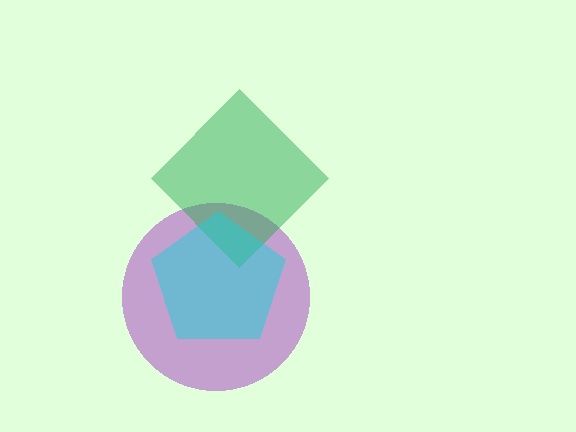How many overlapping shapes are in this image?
There are 3 overlapping shapes in the image.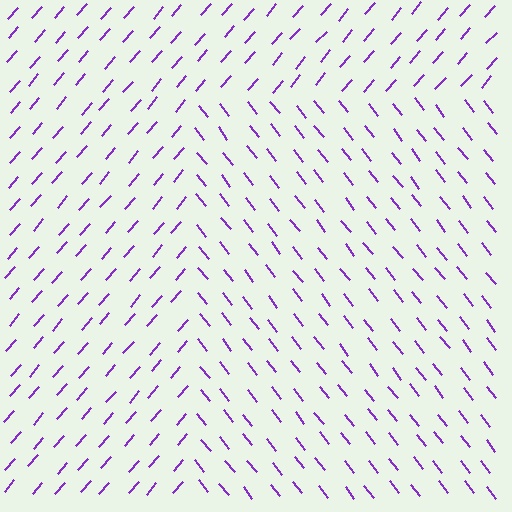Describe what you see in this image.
The image is filled with small purple line segments. A rectangle region in the image has lines oriented differently from the surrounding lines, creating a visible texture boundary.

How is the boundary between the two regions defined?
The boundary is defined purely by a change in line orientation (approximately 79 degrees difference). All lines are the same color and thickness.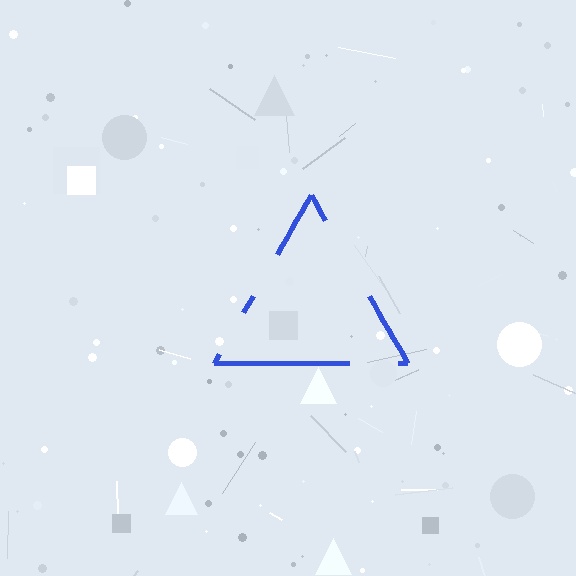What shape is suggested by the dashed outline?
The dashed outline suggests a triangle.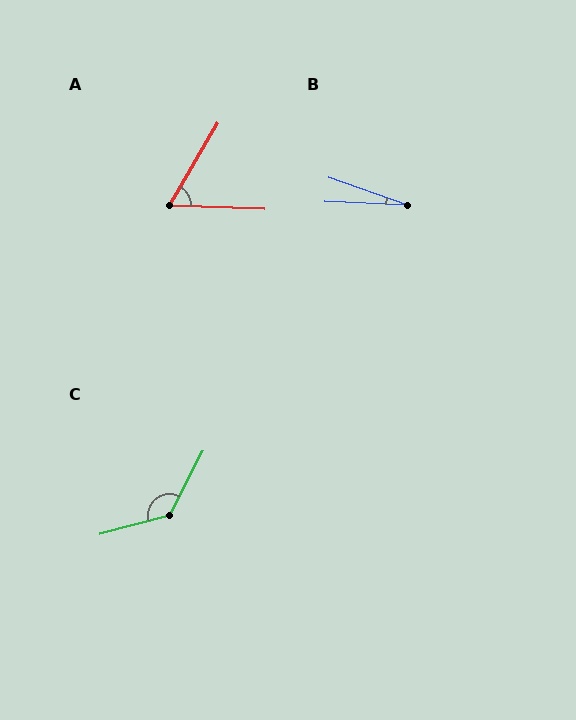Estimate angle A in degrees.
Approximately 62 degrees.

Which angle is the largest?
C, at approximately 132 degrees.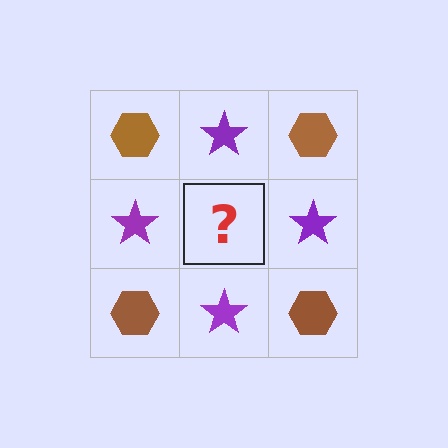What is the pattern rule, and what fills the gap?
The rule is that it alternates brown hexagon and purple star in a checkerboard pattern. The gap should be filled with a brown hexagon.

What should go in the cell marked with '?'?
The missing cell should contain a brown hexagon.